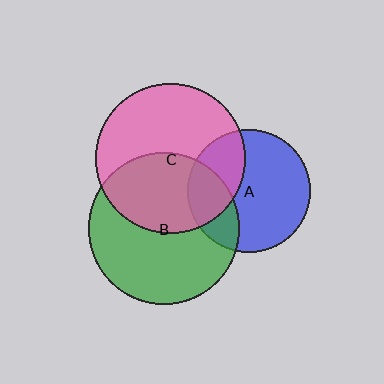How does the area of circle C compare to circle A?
Approximately 1.5 times.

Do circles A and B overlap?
Yes.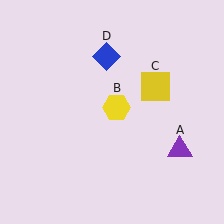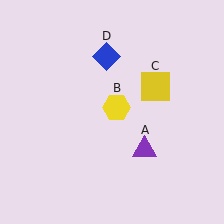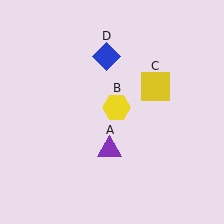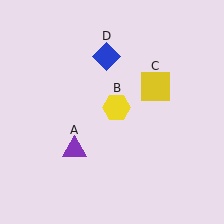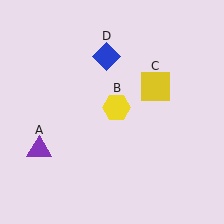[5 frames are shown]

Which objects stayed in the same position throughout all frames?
Yellow hexagon (object B) and yellow square (object C) and blue diamond (object D) remained stationary.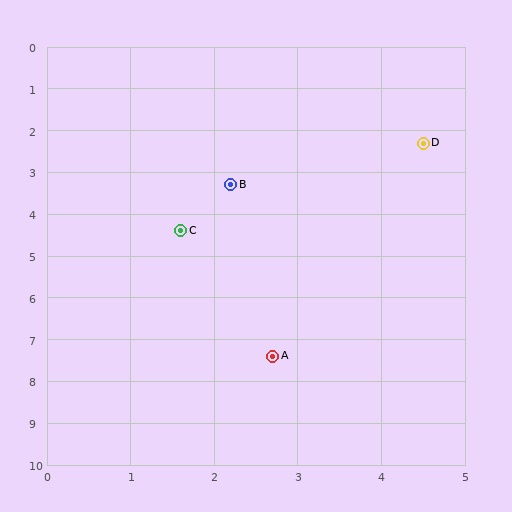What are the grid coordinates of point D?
Point D is at approximately (4.5, 2.3).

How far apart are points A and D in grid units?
Points A and D are about 5.4 grid units apart.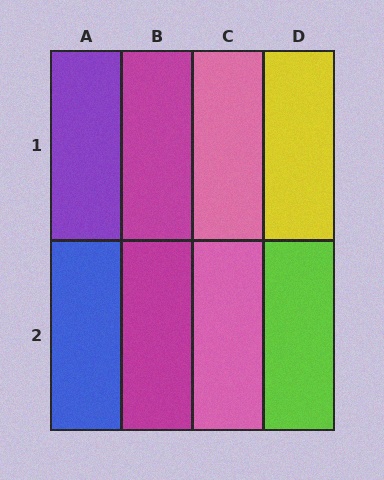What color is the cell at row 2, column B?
Magenta.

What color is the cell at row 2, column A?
Blue.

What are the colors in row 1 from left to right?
Purple, magenta, pink, yellow.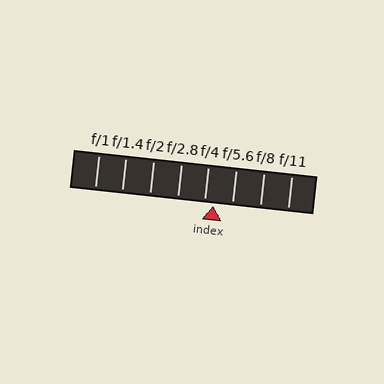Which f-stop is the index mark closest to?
The index mark is closest to f/4.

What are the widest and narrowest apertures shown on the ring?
The widest aperture shown is f/1 and the narrowest is f/11.